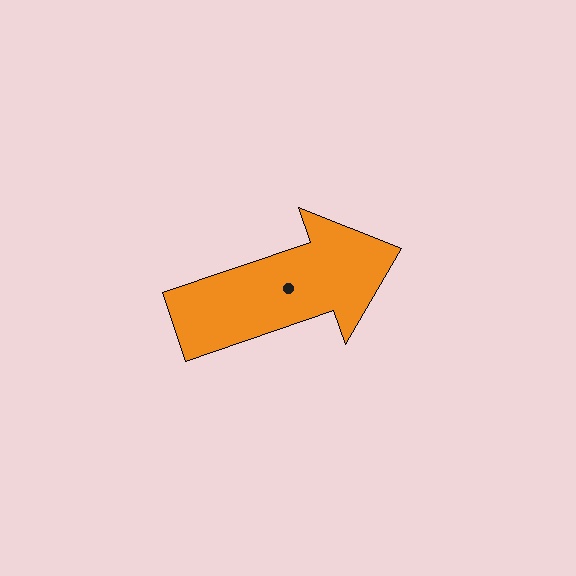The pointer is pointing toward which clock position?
Roughly 2 o'clock.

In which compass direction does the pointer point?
East.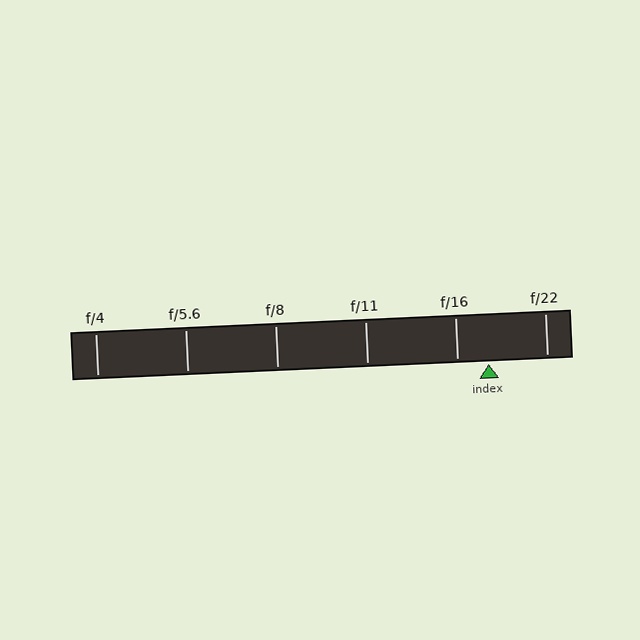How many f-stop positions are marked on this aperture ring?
There are 6 f-stop positions marked.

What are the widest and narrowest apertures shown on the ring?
The widest aperture shown is f/4 and the narrowest is f/22.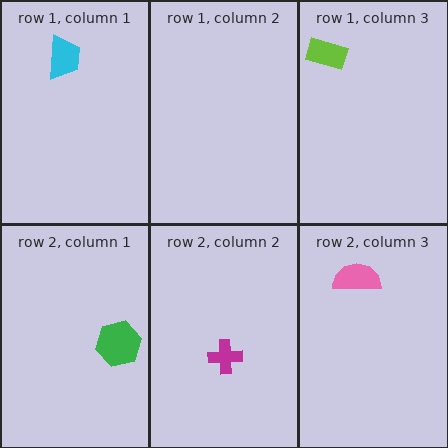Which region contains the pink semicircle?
The row 2, column 3 region.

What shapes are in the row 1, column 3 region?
The lime rectangle.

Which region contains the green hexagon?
The row 2, column 1 region.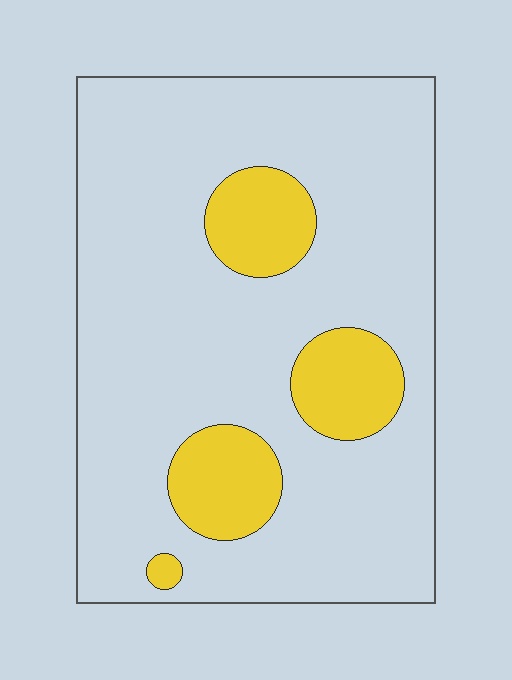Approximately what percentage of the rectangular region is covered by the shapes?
Approximately 15%.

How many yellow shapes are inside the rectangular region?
4.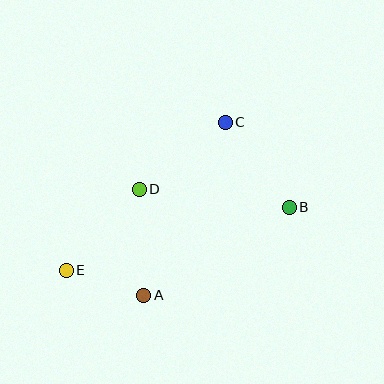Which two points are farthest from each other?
Points B and E are farthest from each other.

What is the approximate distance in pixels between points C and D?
The distance between C and D is approximately 109 pixels.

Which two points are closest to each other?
Points A and E are closest to each other.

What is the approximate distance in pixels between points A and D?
The distance between A and D is approximately 106 pixels.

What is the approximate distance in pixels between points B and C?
The distance between B and C is approximately 107 pixels.